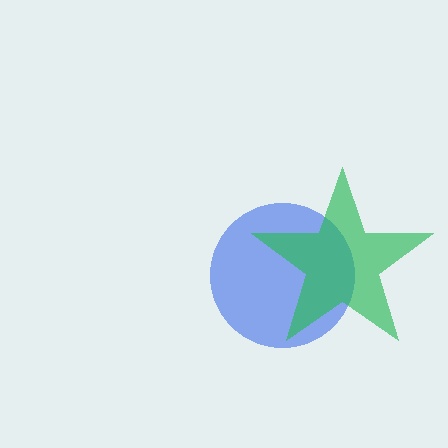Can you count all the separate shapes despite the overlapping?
Yes, there are 2 separate shapes.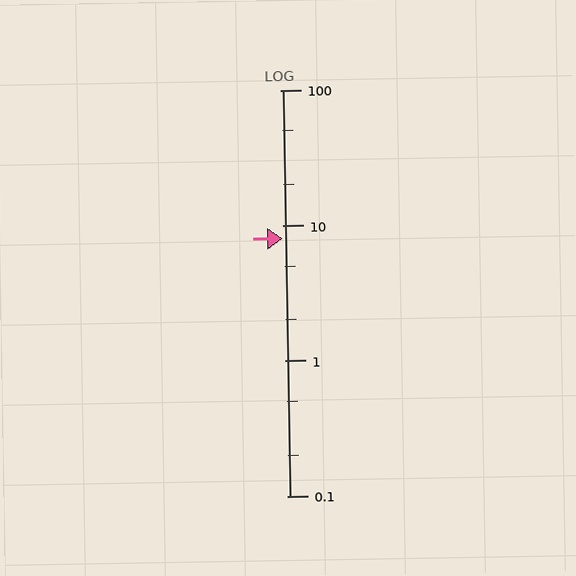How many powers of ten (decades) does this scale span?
The scale spans 3 decades, from 0.1 to 100.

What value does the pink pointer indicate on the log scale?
The pointer indicates approximately 8.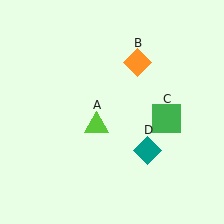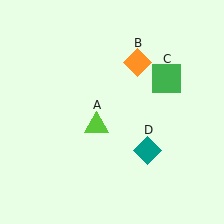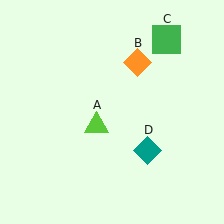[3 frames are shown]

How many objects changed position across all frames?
1 object changed position: green square (object C).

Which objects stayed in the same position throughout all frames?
Lime triangle (object A) and orange diamond (object B) and teal diamond (object D) remained stationary.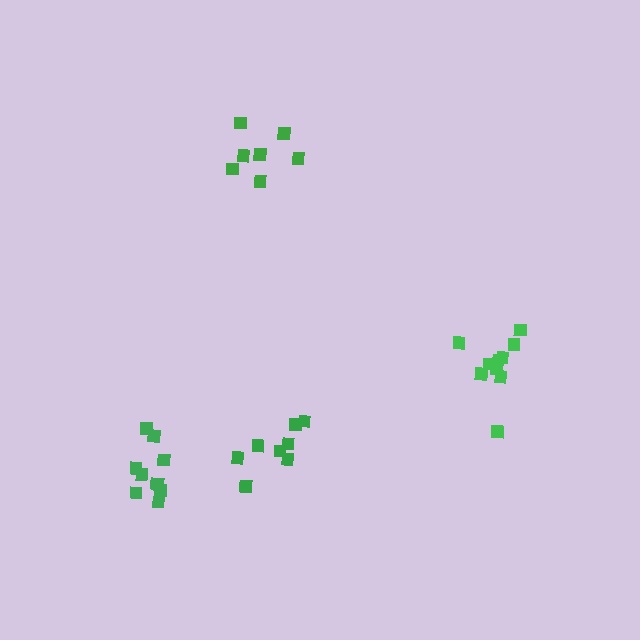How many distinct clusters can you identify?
There are 4 distinct clusters.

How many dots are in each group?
Group 1: 8 dots, Group 2: 10 dots, Group 3: 7 dots, Group 4: 10 dots (35 total).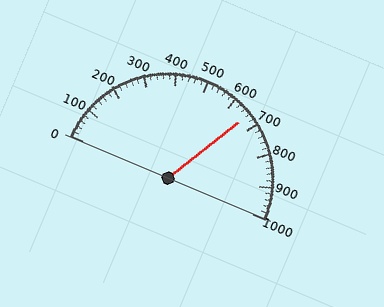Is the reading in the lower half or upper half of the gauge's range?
The reading is in the upper half of the range (0 to 1000).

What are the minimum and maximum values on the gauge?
The gauge ranges from 0 to 1000.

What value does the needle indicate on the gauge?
The needle indicates approximately 660.